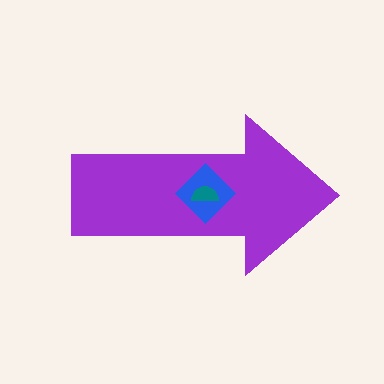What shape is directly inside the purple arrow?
The blue diamond.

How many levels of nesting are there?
3.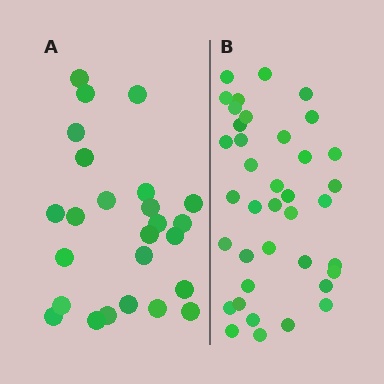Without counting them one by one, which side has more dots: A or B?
Region B (the right region) has more dots.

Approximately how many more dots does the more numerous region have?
Region B has approximately 15 more dots than region A.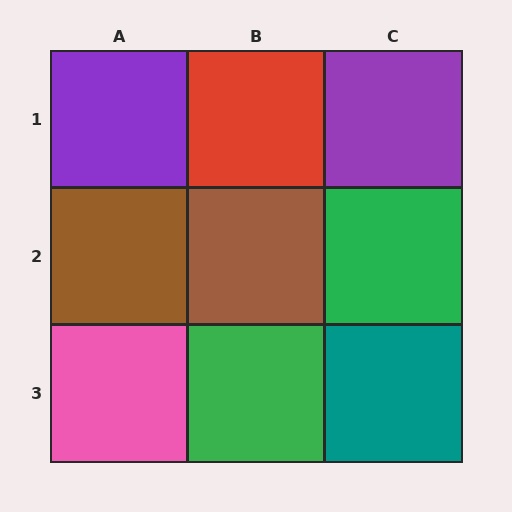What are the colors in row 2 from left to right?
Brown, brown, green.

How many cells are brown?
2 cells are brown.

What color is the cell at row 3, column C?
Teal.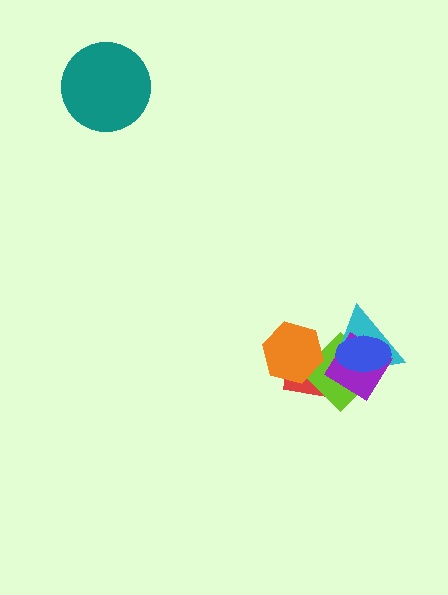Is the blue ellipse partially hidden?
No, no other shape covers it.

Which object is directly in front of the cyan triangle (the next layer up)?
The purple diamond is directly in front of the cyan triangle.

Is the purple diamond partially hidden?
Yes, it is partially covered by another shape.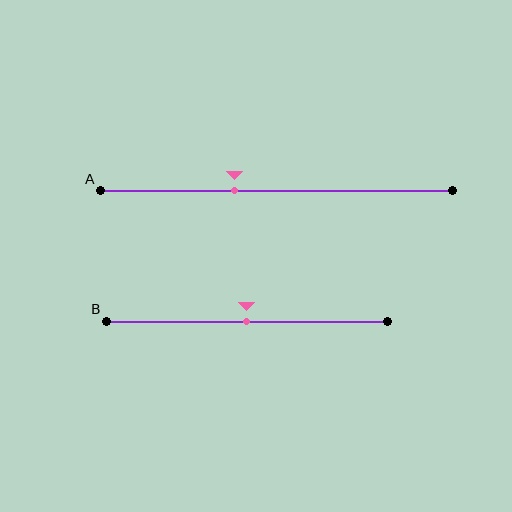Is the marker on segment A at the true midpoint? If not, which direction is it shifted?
No, the marker on segment A is shifted to the left by about 12% of the segment length.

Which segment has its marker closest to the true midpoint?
Segment B has its marker closest to the true midpoint.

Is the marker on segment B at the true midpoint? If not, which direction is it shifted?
Yes, the marker on segment B is at the true midpoint.